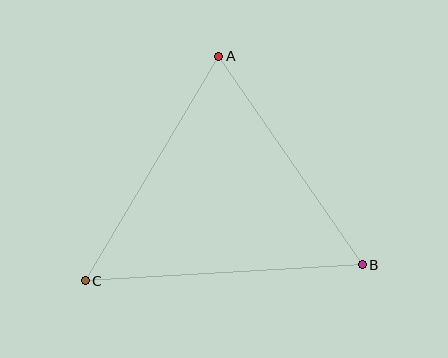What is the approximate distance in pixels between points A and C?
The distance between A and C is approximately 261 pixels.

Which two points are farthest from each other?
Points B and C are farthest from each other.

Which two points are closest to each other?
Points A and B are closest to each other.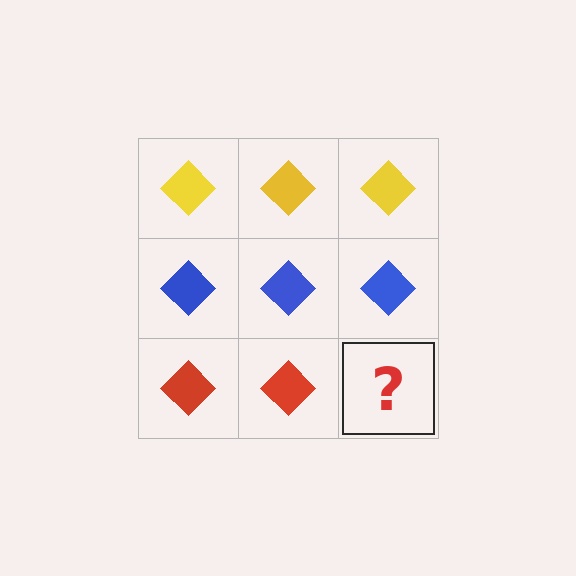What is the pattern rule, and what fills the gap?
The rule is that each row has a consistent color. The gap should be filled with a red diamond.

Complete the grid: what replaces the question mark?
The question mark should be replaced with a red diamond.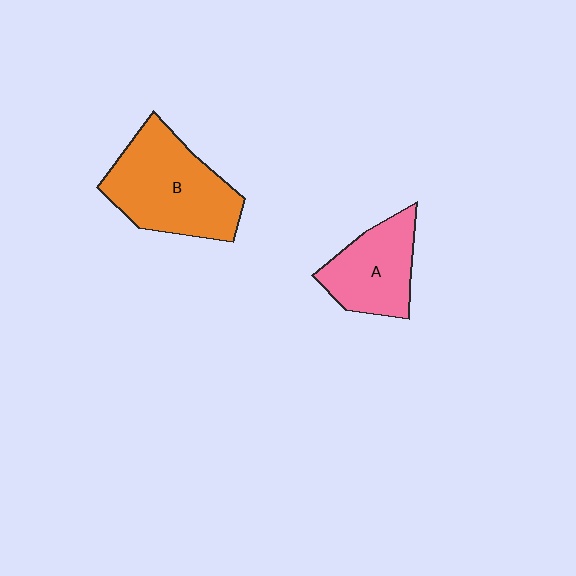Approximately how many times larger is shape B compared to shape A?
Approximately 1.5 times.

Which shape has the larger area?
Shape B (orange).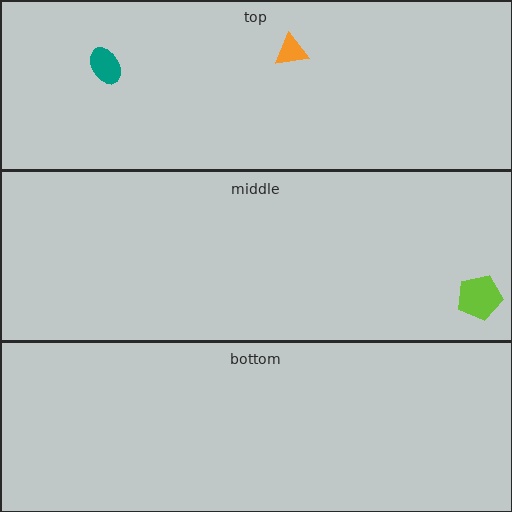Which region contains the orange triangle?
The top region.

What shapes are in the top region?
The orange triangle, the teal ellipse.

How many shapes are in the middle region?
1.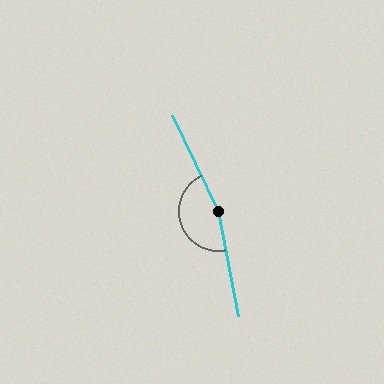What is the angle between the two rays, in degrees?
Approximately 165 degrees.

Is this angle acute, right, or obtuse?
It is obtuse.